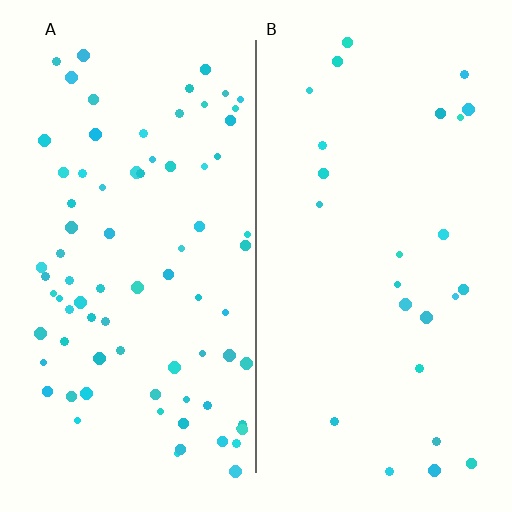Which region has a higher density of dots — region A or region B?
A (the left).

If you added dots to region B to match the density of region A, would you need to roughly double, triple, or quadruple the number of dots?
Approximately triple.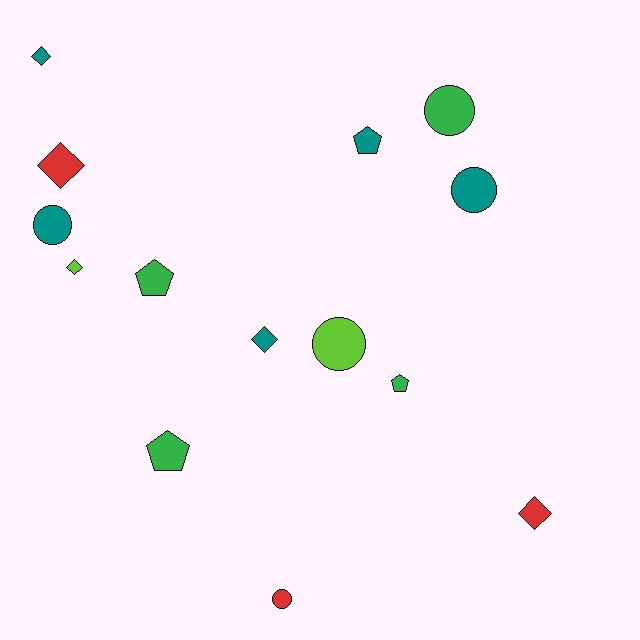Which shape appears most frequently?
Circle, with 5 objects.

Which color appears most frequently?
Teal, with 5 objects.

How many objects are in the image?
There are 14 objects.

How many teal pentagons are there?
There is 1 teal pentagon.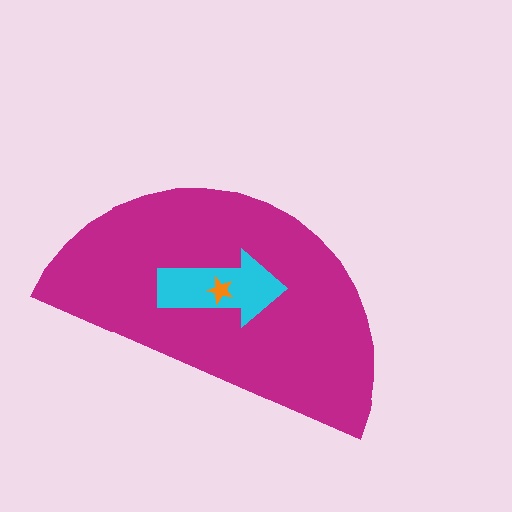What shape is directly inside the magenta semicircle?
The cyan arrow.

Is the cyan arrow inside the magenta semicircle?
Yes.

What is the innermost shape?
The orange star.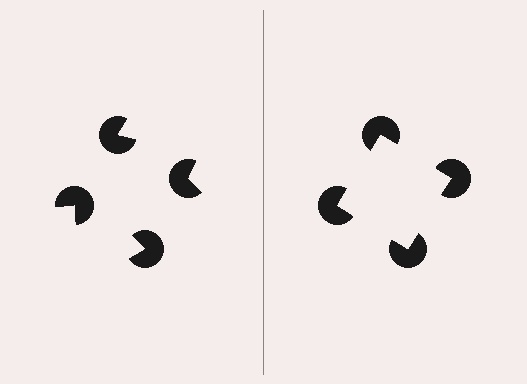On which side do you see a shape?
An illusory square appears on the right side. On the left side the wedge cuts are rotated, so no coherent shape forms.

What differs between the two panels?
The pac-man discs are positioned identically on both sides; only the wedge orientations differ. On the right they align to a square; on the left they are misaligned.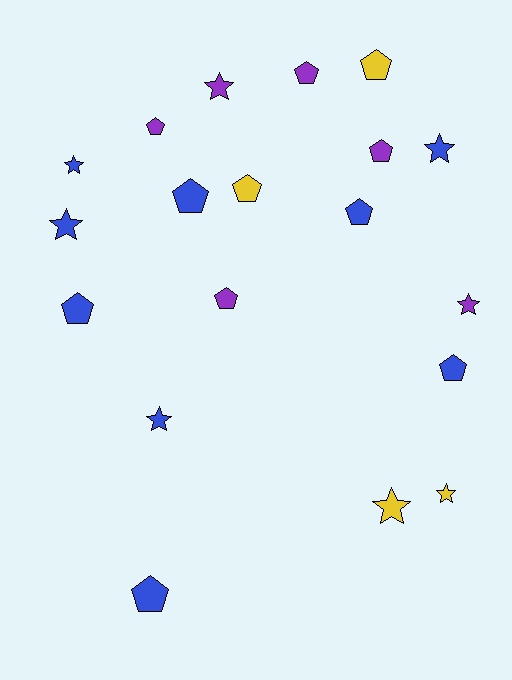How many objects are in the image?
There are 19 objects.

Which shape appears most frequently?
Pentagon, with 11 objects.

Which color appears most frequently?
Blue, with 9 objects.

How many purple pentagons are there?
There are 4 purple pentagons.